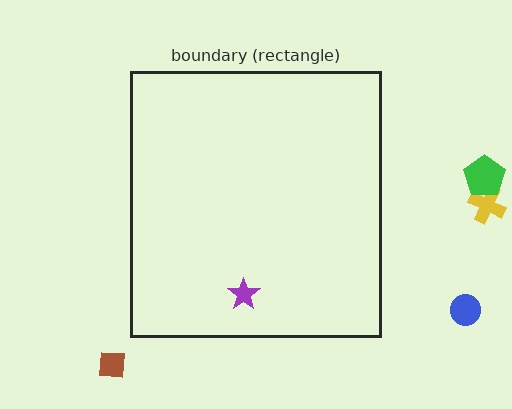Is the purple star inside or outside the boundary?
Inside.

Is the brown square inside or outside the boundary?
Outside.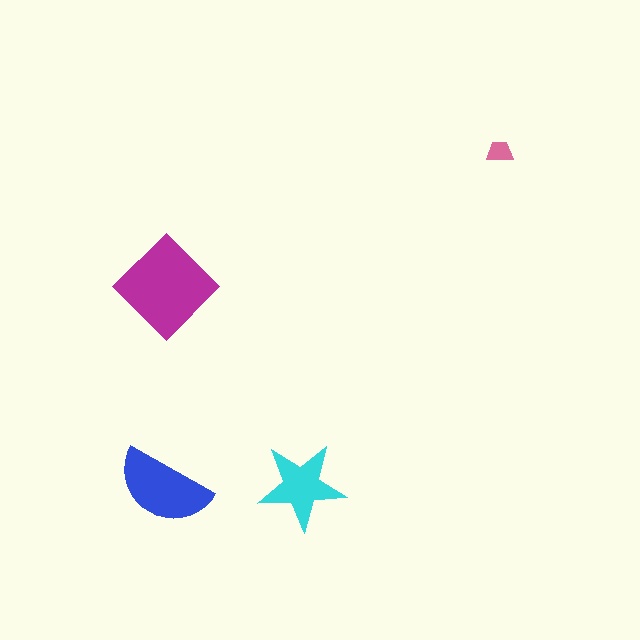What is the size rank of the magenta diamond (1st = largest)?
1st.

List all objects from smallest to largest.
The pink trapezoid, the cyan star, the blue semicircle, the magenta diamond.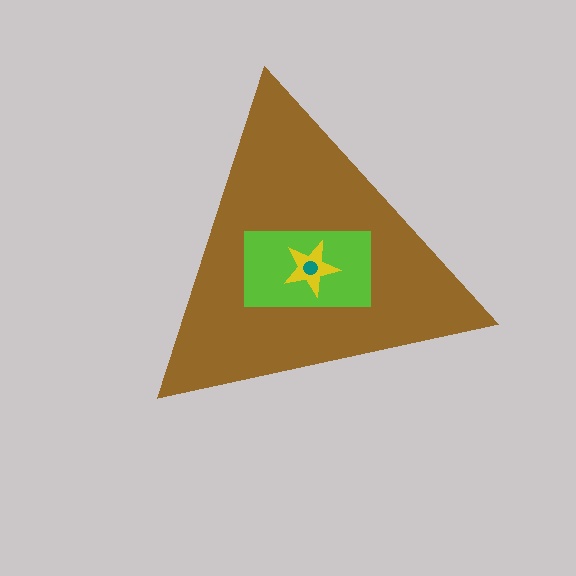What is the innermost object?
The teal circle.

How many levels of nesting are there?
4.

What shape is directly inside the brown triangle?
The lime rectangle.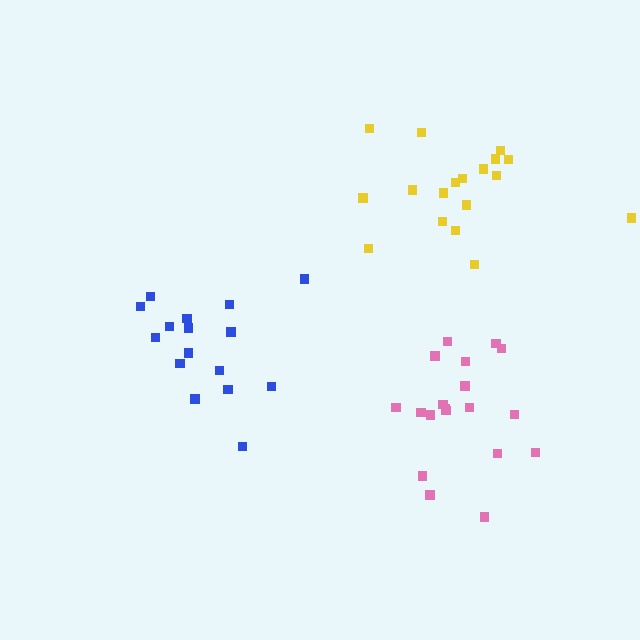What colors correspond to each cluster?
The clusters are colored: pink, yellow, blue.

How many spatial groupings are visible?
There are 3 spatial groupings.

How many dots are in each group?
Group 1: 19 dots, Group 2: 18 dots, Group 3: 16 dots (53 total).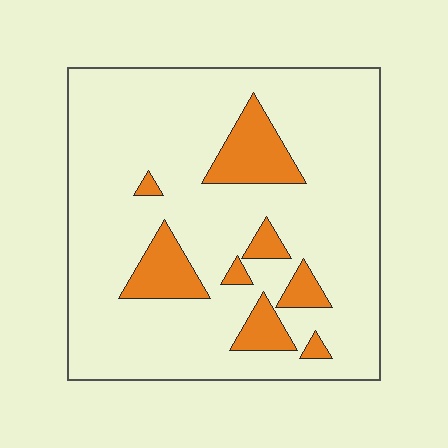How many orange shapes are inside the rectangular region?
8.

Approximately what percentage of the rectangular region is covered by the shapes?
Approximately 15%.